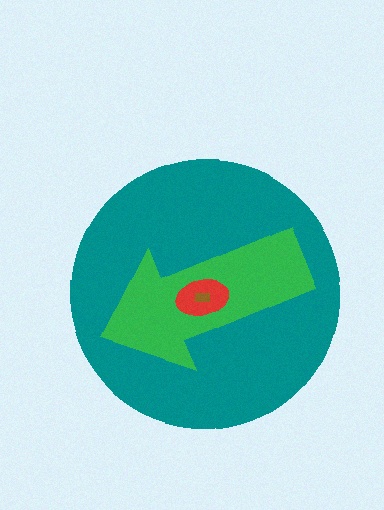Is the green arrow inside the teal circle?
Yes.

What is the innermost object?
The brown rectangle.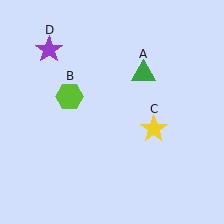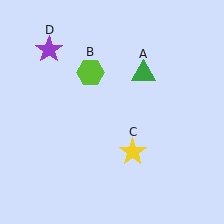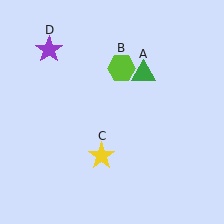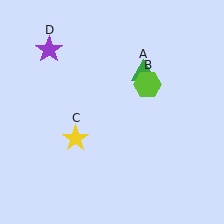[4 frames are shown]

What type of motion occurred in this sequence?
The lime hexagon (object B), yellow star (object C) rotated clockwise around the center of the scene.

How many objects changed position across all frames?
2 objects changed position: lime hexagon (object B), yellow star (object C).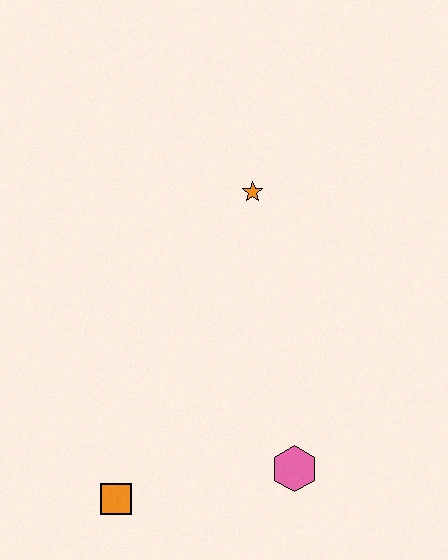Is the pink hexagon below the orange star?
Yes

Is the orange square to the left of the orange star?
Yes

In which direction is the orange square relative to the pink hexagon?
The orange square is to the left of the pink hexagon.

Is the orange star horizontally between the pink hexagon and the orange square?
Yes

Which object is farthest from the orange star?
The orange square is farthest from the orange star.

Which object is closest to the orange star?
The pink hexagon is closest to the orange star.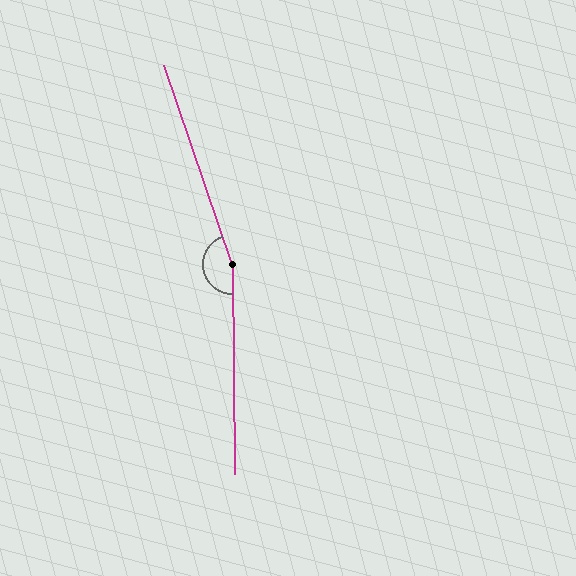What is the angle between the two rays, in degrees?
Approximately 162 degrees.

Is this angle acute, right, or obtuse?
It is obtuse.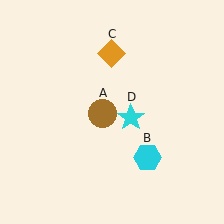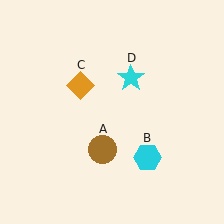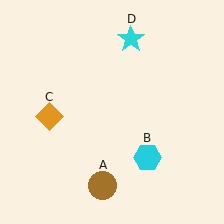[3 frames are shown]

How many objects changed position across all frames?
3 objects changed position: brown circle (object A), orange diamond (object C), cyan star (object D).